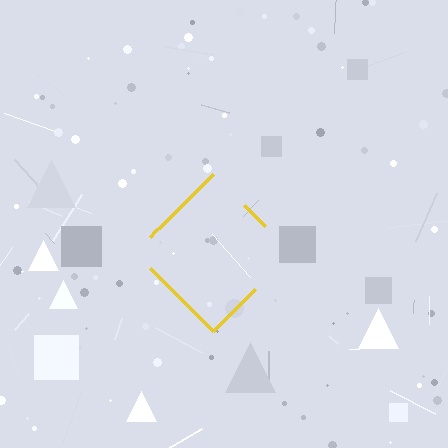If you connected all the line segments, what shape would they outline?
They would outline a diamond.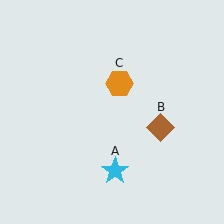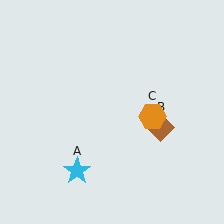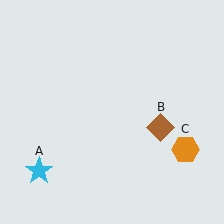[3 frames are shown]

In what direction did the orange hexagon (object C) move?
The orange hexagon (object C) moved down and to the right.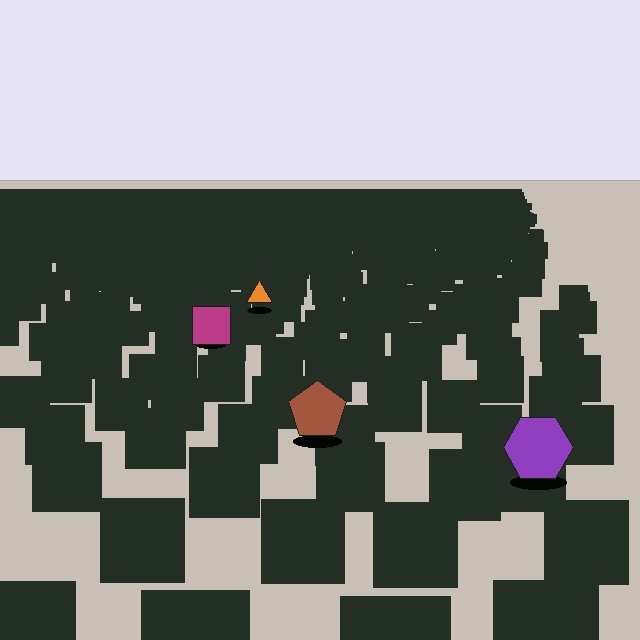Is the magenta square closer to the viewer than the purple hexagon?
No. The purple hexagon is closer — you can tell from the texture gradient: the ground texture is coarser near it.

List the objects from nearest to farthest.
From nearest to farthest: the purple hexagon, the brown pentagon, the magenta square, the orange triangle.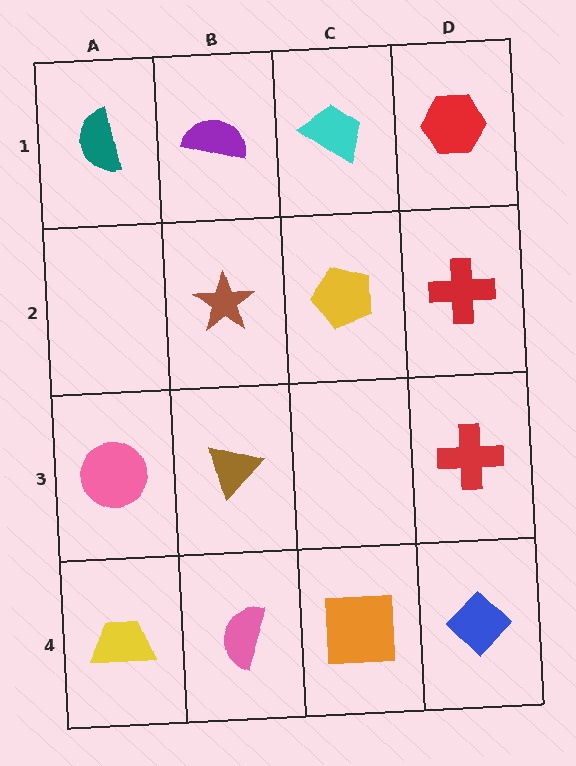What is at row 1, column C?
A cyan trapezoid.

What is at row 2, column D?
A red cross.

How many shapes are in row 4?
4 shapes.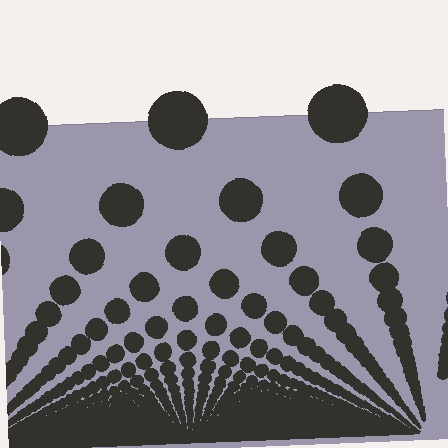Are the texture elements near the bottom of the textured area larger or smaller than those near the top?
Smaller. The gradient is inverted — elements near the bottom are smaller and denser.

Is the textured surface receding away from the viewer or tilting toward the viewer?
The surface appears to tilt toward the viewer. Texture elements get larger and sparser toward the top.